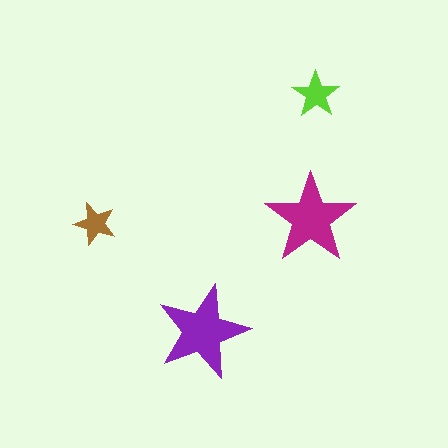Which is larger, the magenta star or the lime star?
The magenta one.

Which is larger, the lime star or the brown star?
The lime one.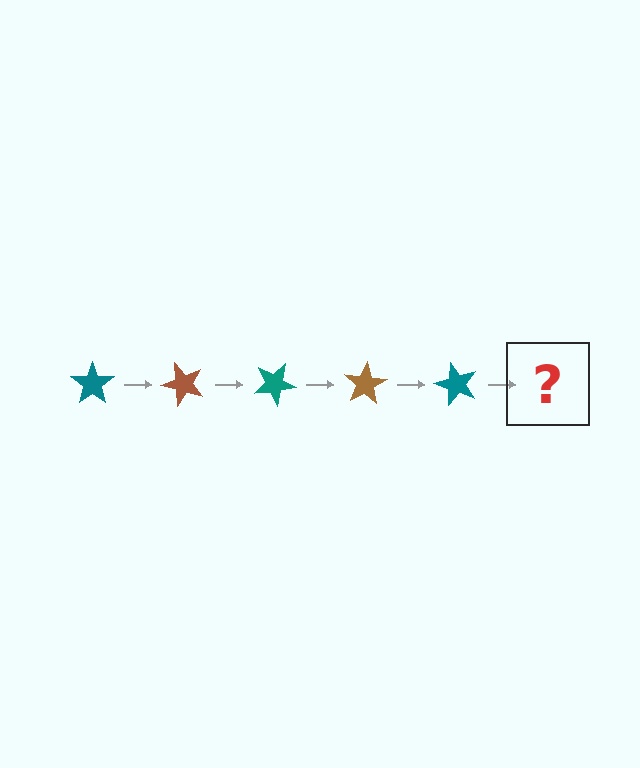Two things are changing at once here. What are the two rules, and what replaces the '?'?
The two rules are that it rotates 50 degrees each step and the color cycles through teal and brown. The '?' should be a brown star, rotated 250 degrees from the start.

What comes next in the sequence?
The next element should be a brown star, rotated 250 degrees from the start.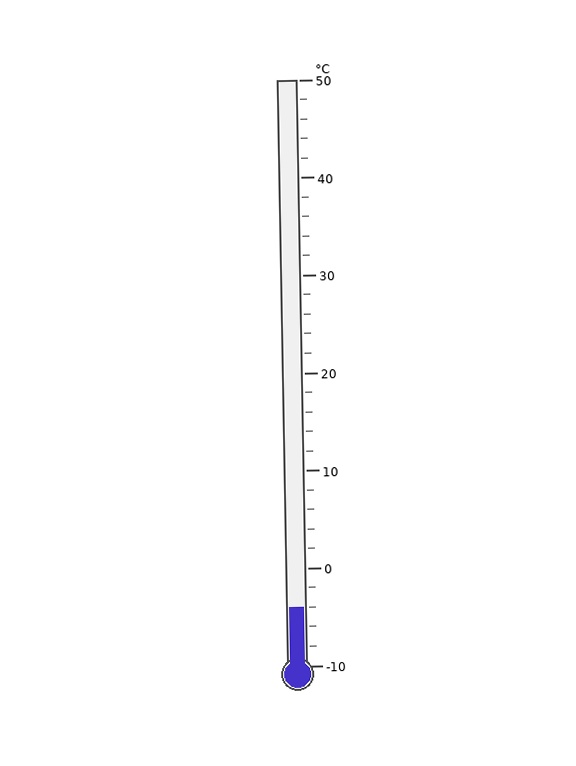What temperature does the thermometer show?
The thermometer shows approximately -4°C.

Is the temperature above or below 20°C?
The temperature is below 20°C.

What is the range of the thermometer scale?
The thermometer scale ranges from -10°C to 50°C.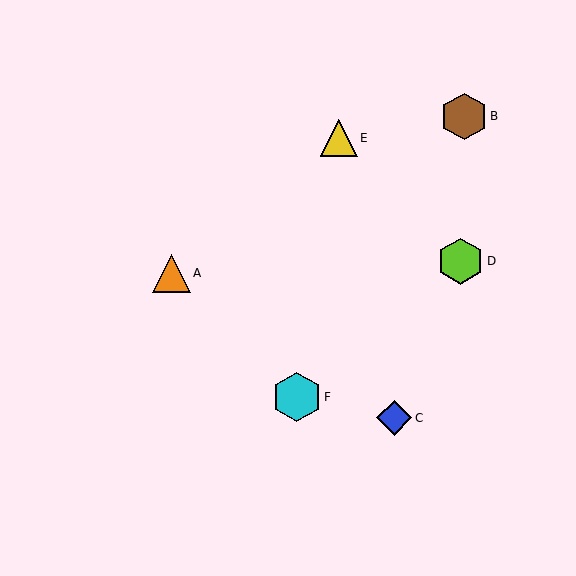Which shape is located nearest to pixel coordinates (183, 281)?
The orange triangle (labeled A) at (171, 273) is nearest to that location.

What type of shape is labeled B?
Shape B is a brown hexagon.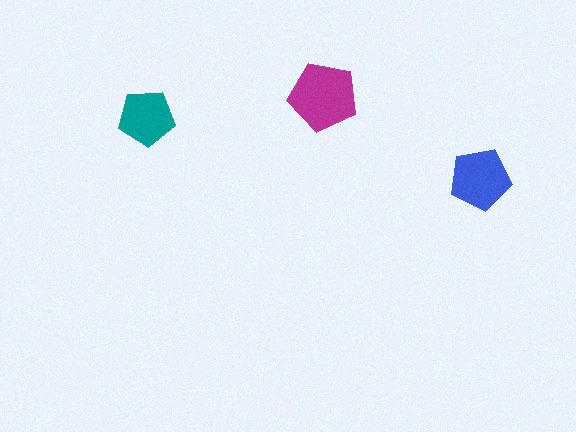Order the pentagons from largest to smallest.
the magenta one, the blue one, the teal one.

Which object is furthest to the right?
The blue pentagon is rightmost.